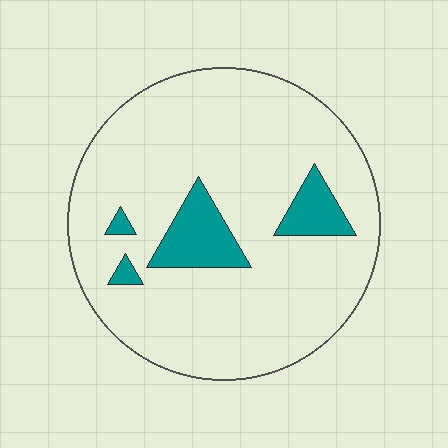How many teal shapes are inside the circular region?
4.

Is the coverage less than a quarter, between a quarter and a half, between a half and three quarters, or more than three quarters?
Less than a quarter.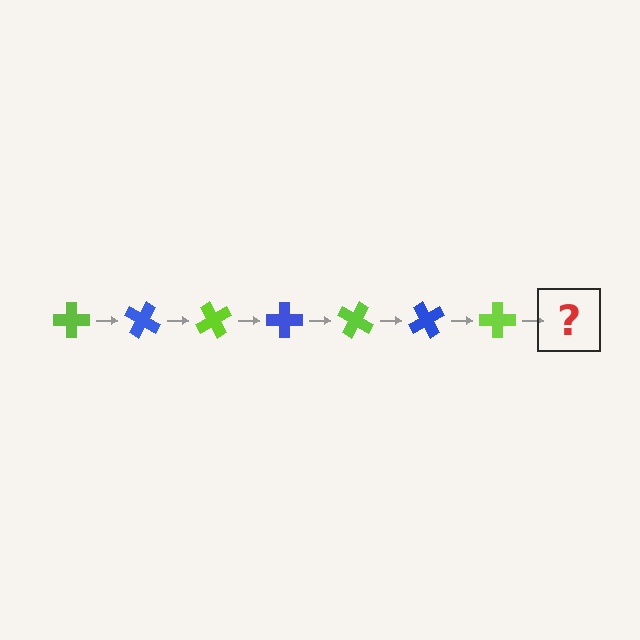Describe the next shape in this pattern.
It should be a blue cross, rotated 210 degrees from the start.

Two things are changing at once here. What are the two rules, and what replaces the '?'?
The two rules are that it rotates 30 degrees each step and the color cycles through lime and blue. The '?' should be a blue cross, rotated 210 degrees from the start.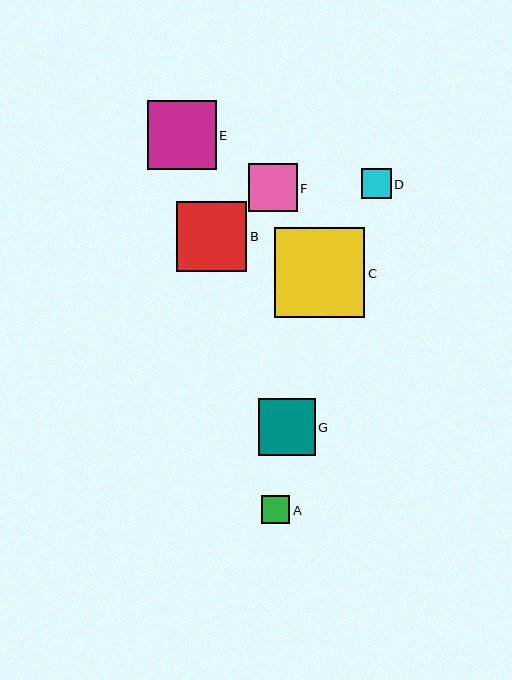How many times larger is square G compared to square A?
Square G is approximately 2.0 times the size of square A.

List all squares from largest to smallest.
From largest to smallest: C, B, E, G, F, D, A.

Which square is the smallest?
Square A is the smallest with a size of approximately 28 pixels.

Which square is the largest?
Square C is the largest with a size of approximately 90 pixels.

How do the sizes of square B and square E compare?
Square B and square E are approximately the same size.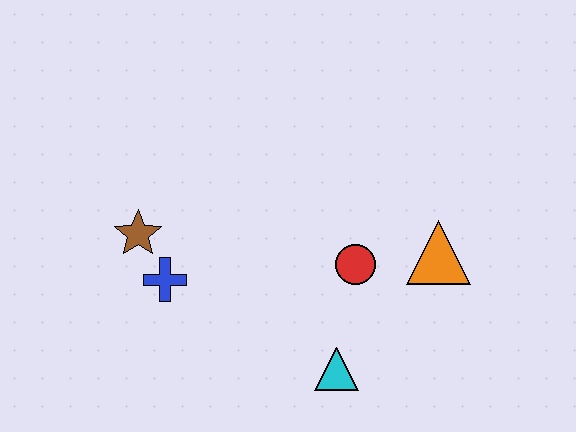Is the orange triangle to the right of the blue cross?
Yes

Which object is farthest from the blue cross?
The orange triangle is farthest from the blue cross.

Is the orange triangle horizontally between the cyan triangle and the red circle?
No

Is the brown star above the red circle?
Yes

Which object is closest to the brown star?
The blue cross is closest to the brown star.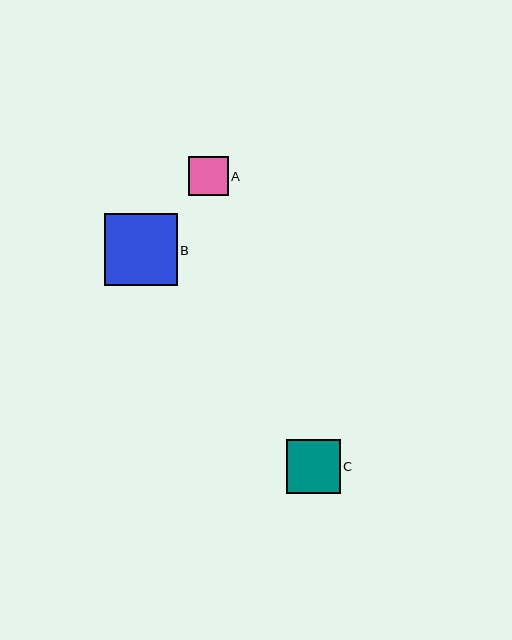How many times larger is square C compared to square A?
Square C is approximately 1.4 times the size of square A.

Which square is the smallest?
Square A is the smallest with a size of approximately 40 pixels.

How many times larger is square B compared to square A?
Square B is approximately 1.8 times the size of square A.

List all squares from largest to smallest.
From largest to smallest: B, C, A.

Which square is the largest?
Square B is the largest with a size of approximately 73 pixels.